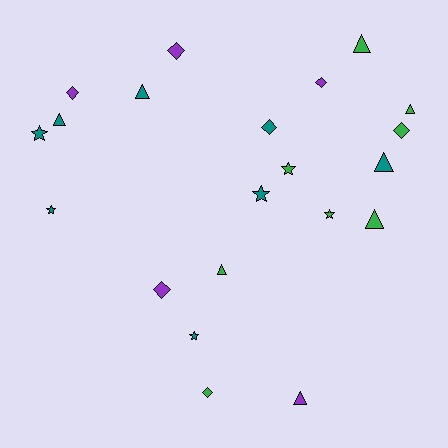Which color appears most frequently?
Green, with 8 objects.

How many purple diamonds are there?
There are 4 purple diamonds.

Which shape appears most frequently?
Triangle, with 8 objects.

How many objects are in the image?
There are 21 objects.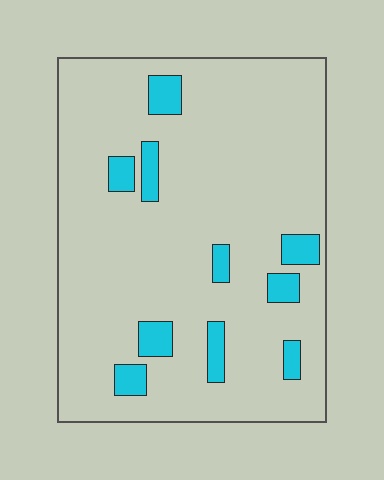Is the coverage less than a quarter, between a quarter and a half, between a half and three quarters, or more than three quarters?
Less than a quarter.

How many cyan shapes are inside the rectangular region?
10.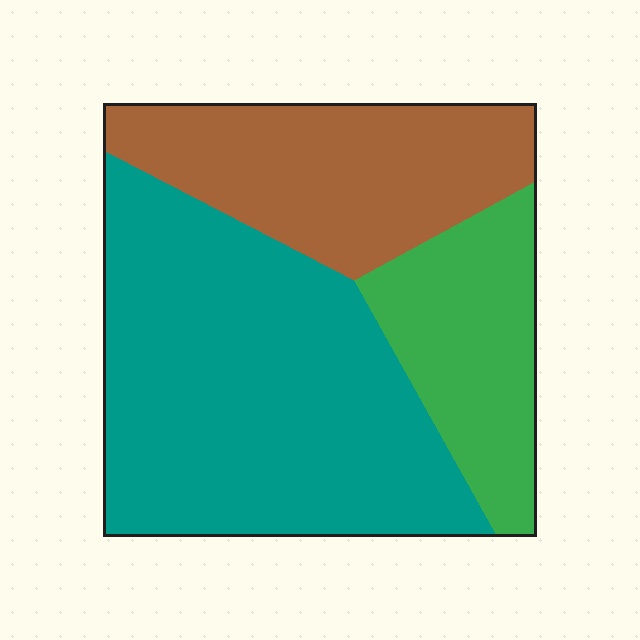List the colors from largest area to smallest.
From largest to smallest: teal, brown, green.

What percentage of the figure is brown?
Brown takes up between a sixth and a third of the figure.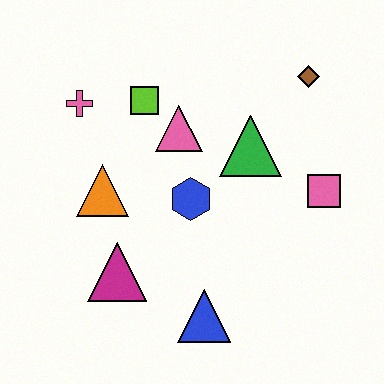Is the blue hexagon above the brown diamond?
No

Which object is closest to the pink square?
The green triangle is closest to the pink square.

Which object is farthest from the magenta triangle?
The brown diamond is farthest from the magenta triangle.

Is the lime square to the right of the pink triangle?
No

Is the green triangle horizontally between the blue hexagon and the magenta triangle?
No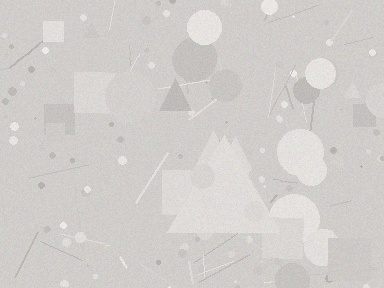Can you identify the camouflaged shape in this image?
The camouflaged shape is a triangle.